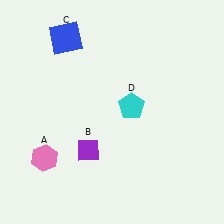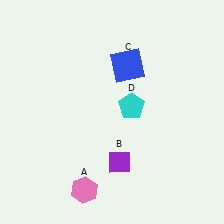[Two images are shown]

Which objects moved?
The objects that moved are: the pink hexagon (A), the purple diamond (B), the blue square (C).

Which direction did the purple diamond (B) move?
The purple diamond (B) moved right.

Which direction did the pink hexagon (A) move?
The pink hexagon (A) moved right.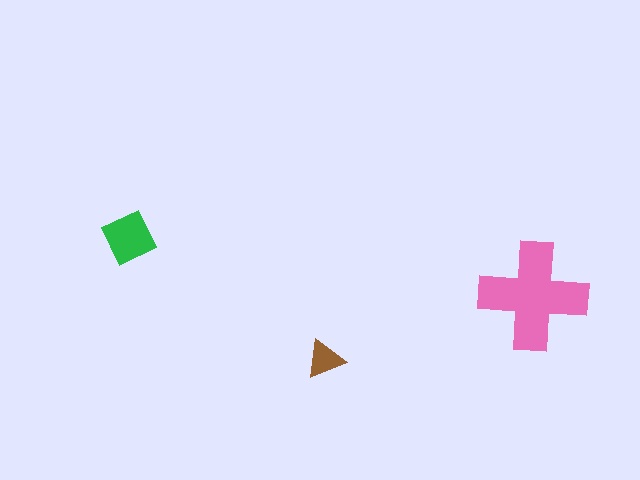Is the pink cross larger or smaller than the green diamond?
Larger.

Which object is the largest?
The pink cross.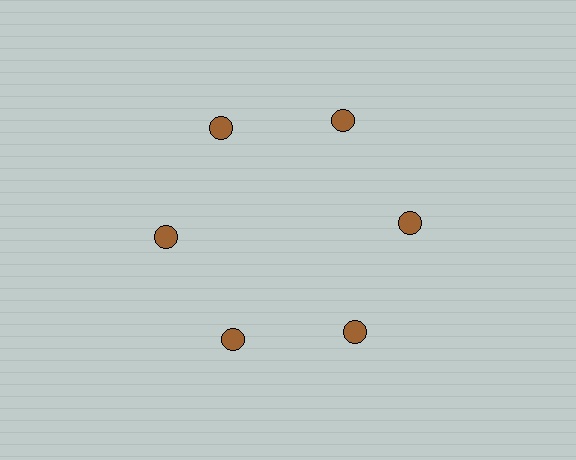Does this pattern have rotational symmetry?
Yes, this pattern has 6-fold rotational symmetry. It looks the same after rotating 60 degrees around the center.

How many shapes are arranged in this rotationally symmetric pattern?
There are 6 shapes, arranged in 6 groups of 1.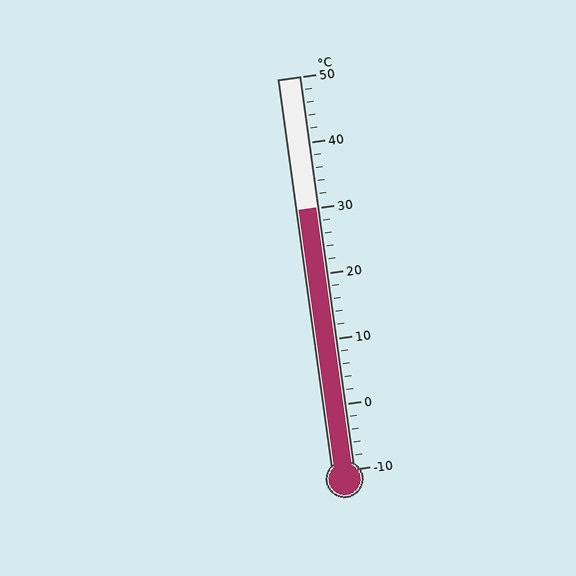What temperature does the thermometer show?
The thermometer shows approximately 30°C.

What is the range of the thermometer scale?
The thermometer scale ranges from -10°C to 50°C.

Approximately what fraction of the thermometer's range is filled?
The thermometer is filled to approximately 65% of its range.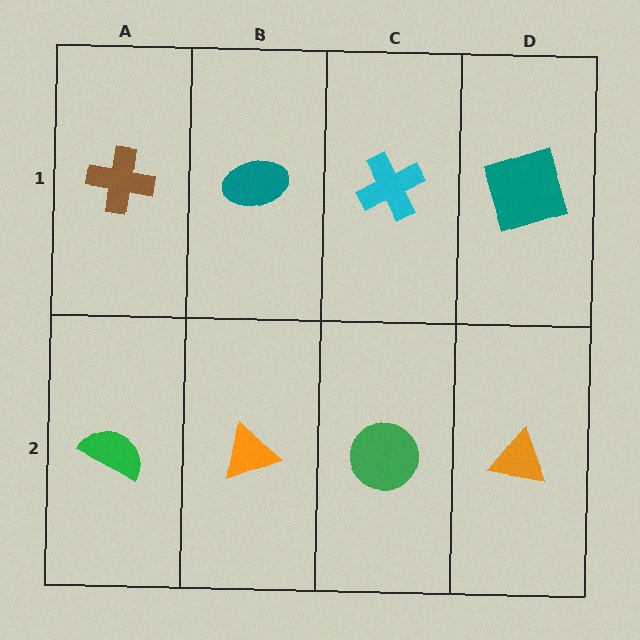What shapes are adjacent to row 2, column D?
A teal square (row 1, column D), a green circle (row 2, column C).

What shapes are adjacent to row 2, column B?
A teal ellipse (row 1, column B), a green semicircle (row 2, column A), a green circle (row 2, column C).